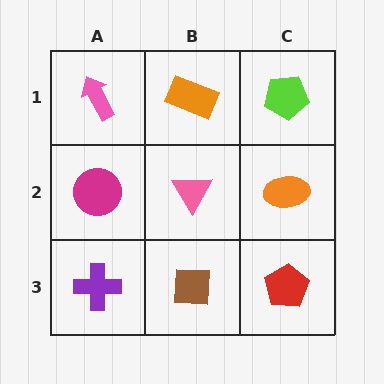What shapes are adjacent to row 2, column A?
A pink arrow (row 1, column A), a purple cross (row 3, column A), a pink triangle (row 2, column B).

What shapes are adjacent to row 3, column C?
An orange ellipse (row 2, column C), a brown square (row 3, column B).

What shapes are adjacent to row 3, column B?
A pink triangle (row 2, column B), a purple cross (row 3, column A), a red pentagon (row 3, column C).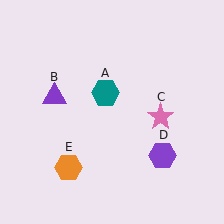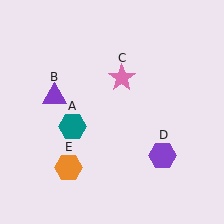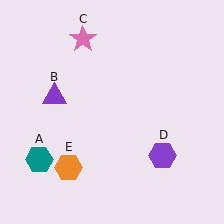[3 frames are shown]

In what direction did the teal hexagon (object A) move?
The teal hexagon (object A) moved down and to the left.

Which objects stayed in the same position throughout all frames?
Purple triangle (object B) and purple hexagon (object D) and orange hexagon (object E) remained stationary.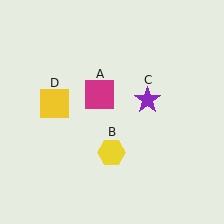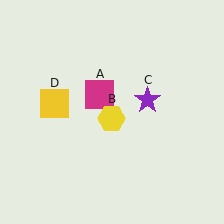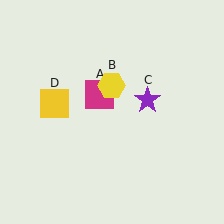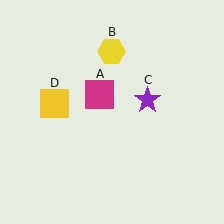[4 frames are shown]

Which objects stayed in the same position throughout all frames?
Magenta square (object A) and purple star (object C) and yellow square (object D) remained stationary.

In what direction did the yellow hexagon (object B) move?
The yellow hexagon (object B) moved up.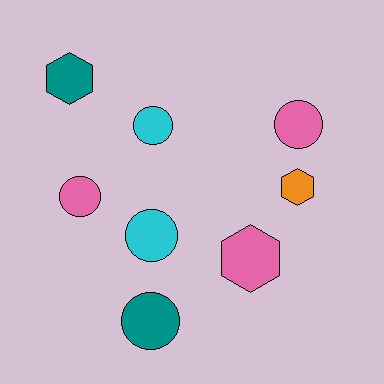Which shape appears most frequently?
Circle, with 5 objects.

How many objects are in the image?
There are 8 objects.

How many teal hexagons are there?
There is 1 teal hexagon.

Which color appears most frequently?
Pink, with 3 objects.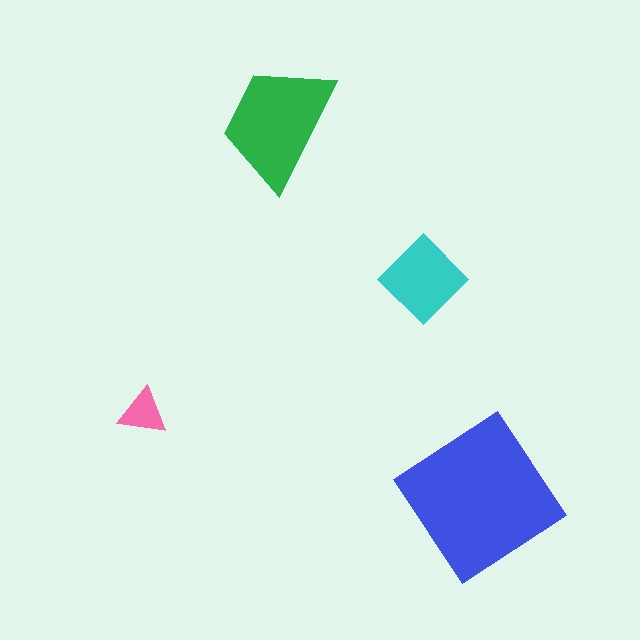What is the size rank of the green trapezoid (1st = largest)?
2nd.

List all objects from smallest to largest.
The pink triangle, the cyan diamond, the green trapezoid, the blue diamond.